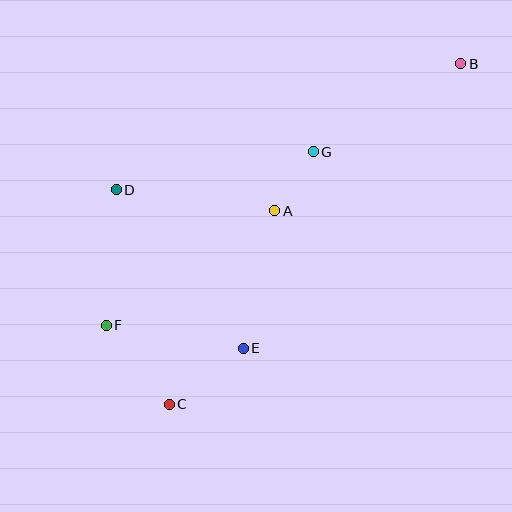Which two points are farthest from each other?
Points B and C are farthest from each other.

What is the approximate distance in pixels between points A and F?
The distance between A and F is approximately 204 pixels.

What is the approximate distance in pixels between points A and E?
The distance between A and E is approximately 141 pixels.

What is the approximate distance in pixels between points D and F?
The distance between D and F is approximately 136 pixels.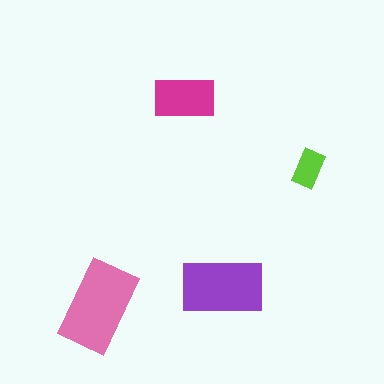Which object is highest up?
The magenta rectangle is topmost.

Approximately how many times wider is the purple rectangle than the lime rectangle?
About 2 times wider.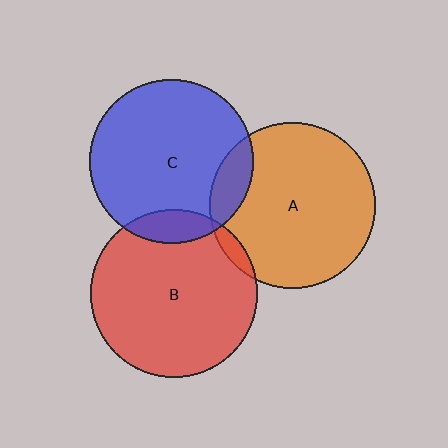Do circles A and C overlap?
Yes.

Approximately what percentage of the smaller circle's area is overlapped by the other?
Approximately 10%.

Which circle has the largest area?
Circle B (red).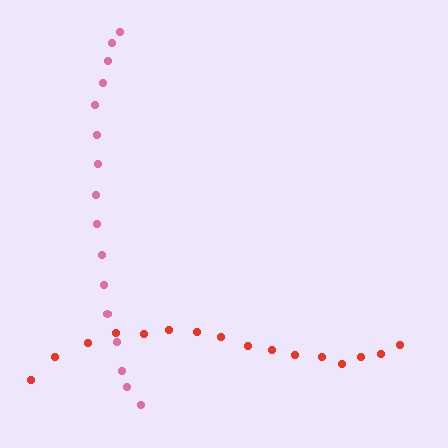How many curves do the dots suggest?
There are 2 distinct paths.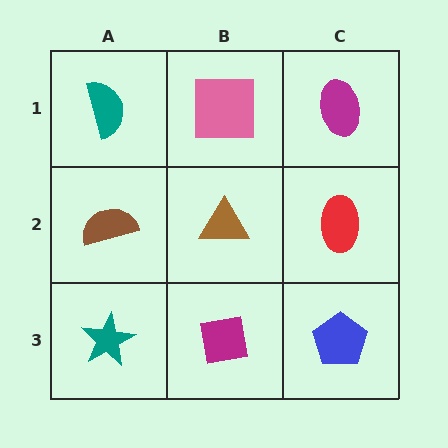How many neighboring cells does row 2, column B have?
4.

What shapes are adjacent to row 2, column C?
A magenta ellipse (row 1, column C), a blue pentagon (row 3, column C), a brown triangle (row 2, column B).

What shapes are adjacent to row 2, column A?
A teal semicircle (row 1, column A), a teal star (row 3, column A), a brown triangle (row 2, column B).